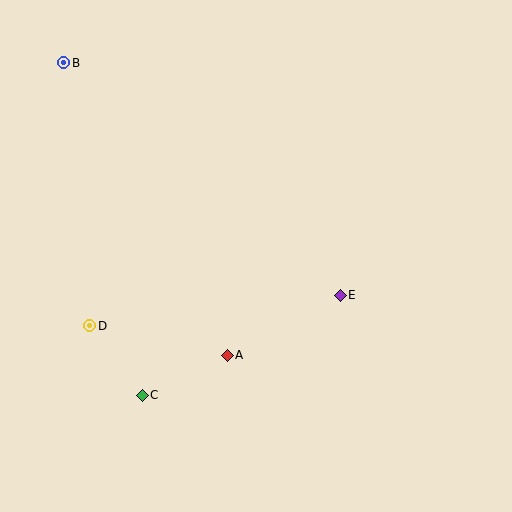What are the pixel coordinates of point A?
Point A is at (227, 356).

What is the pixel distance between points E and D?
The distance between E and D is 252 pixels.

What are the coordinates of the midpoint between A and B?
The midpoint between A and B is at (145, 209).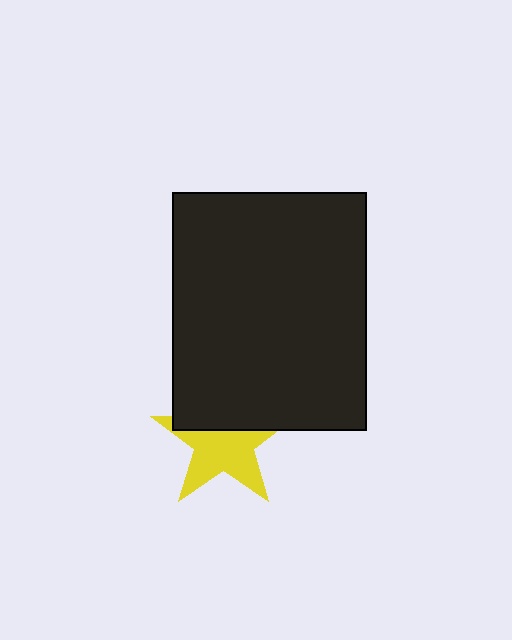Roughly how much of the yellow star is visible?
About half of it is visible (roughly 60%).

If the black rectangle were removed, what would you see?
You would see the complete yellow star.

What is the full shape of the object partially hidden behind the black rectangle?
The partially hidden object is a yellow star.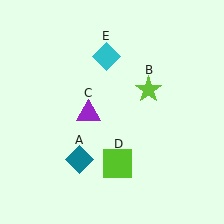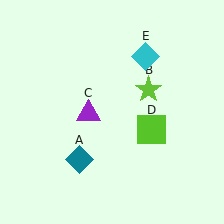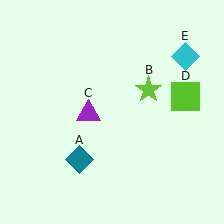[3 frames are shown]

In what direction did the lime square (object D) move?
The lime square (object D) moved up and to the right.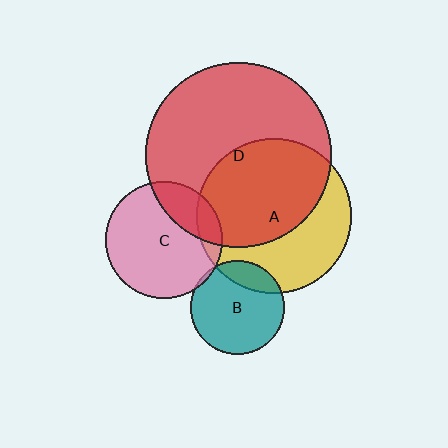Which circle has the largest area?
Circle D (red).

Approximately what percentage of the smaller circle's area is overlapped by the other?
Approximately 60%.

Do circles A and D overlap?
Yes.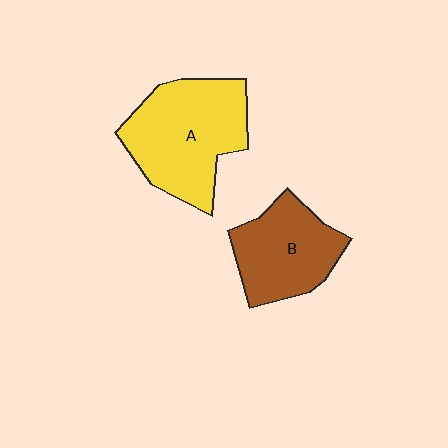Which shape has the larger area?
Shape A (yellow).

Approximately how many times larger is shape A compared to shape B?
Approximately 1.4 times.